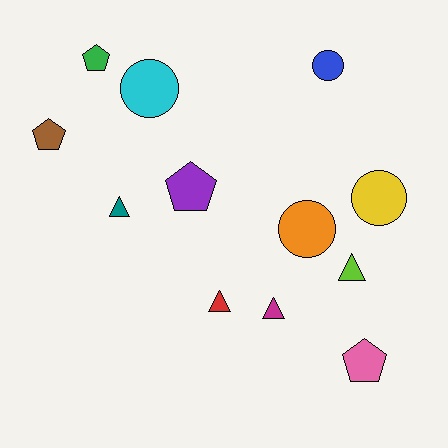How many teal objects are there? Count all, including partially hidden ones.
There is 1 teal object.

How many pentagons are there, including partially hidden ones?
There are 4 pentagons.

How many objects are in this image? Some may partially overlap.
There are 12 objects.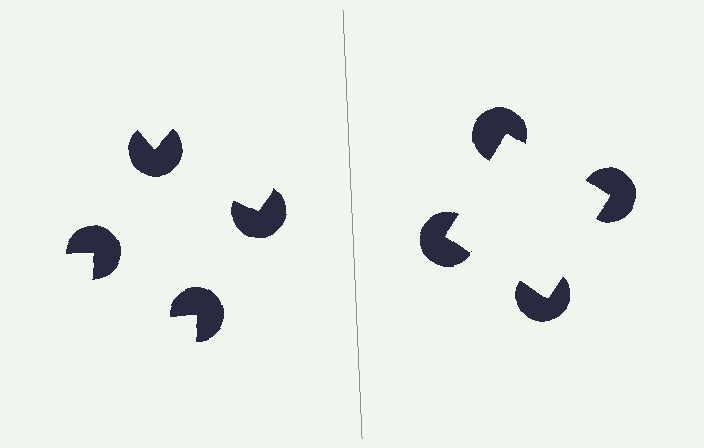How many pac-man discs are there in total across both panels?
8 — 4 on each side.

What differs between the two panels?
The pac-man discs are positioned identically on both sides; only the wedge orientations differ. On the right they align to a square; on the left they are misaligned.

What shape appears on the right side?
An illusory square.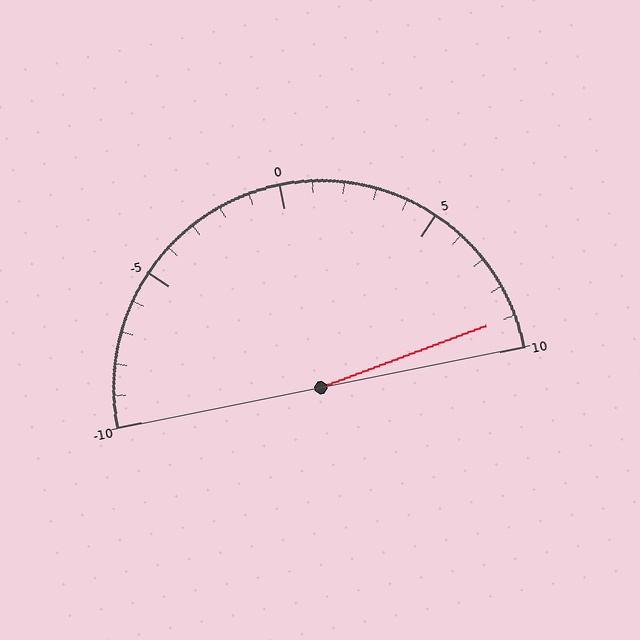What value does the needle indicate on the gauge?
The needle indicates approximately 9.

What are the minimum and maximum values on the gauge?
The gauge ranges from -10 to 10.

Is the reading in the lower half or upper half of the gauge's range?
The reading is in the upper half of the range (-10 to 10).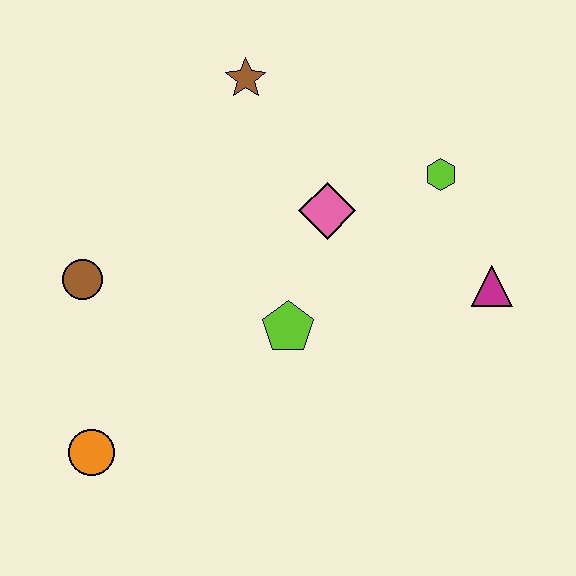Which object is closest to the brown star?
The pink diamond is closest to the brown star.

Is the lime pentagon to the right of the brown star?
Yes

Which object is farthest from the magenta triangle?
The orange circle is farthest from the magenta triangle.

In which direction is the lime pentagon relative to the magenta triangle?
The lime pentagon is to the left of the magenta triangle.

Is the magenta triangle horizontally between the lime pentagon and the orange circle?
No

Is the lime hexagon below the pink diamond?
No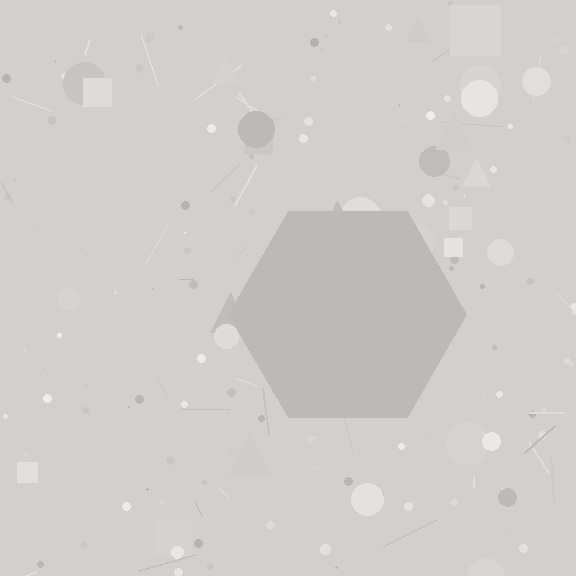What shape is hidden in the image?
A hexagon is hidden in the image.